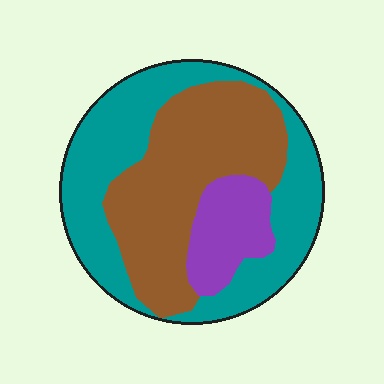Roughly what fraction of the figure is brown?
Brown covers 40% of the figure.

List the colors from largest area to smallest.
From largest to smallest: teal, brown, purple.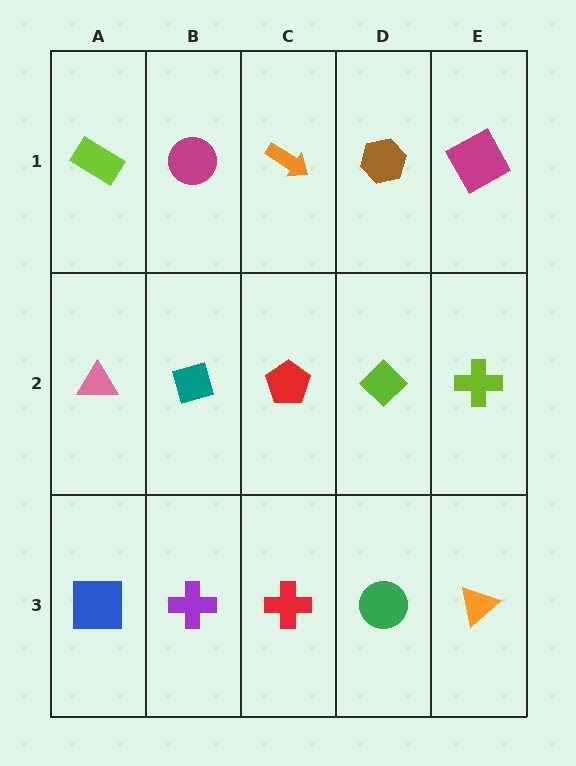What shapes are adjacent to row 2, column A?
A lime rectangle (row 1, column A), a blue square (row 3, column A), a teal diamond (row 2, column B).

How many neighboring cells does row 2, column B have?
4.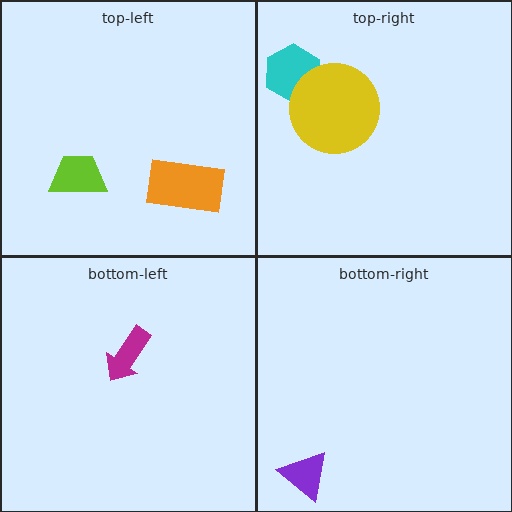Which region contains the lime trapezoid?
The top-left region.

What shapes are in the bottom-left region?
The magenta arrow.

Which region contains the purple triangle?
The bottom-right region.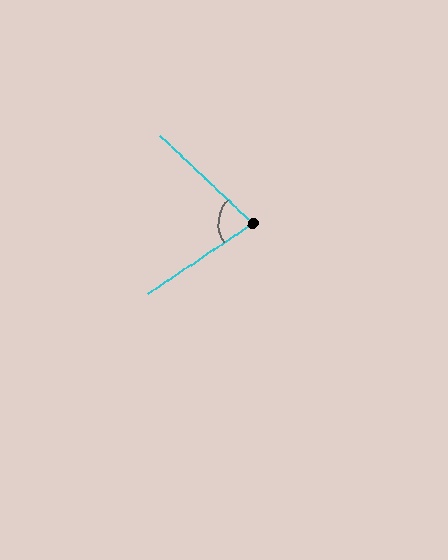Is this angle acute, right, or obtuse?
It is acute.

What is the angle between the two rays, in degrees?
Approximately 77 degrees.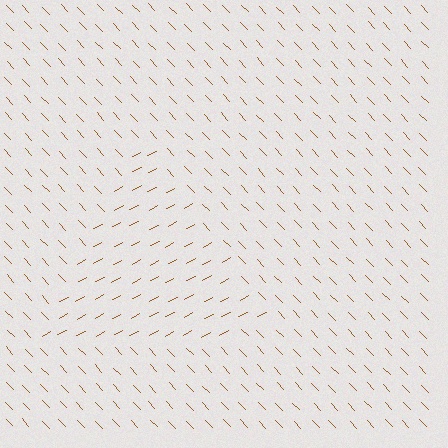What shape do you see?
I see a triangle.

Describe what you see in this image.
The image is filled with small brown line segments. A triangle region in the image has lines oriented differently from the surrounding lines, creating a visible texture boundary.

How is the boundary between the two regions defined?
The boundary is defined purely by a change in line orientation (approximately 75 degrees difference). All lines are the same color and thickness.